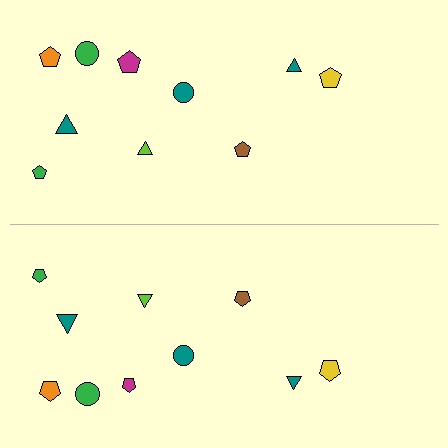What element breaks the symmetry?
The magenta pentagon on the bottom side has a different size than its mirror counterpart.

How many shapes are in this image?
There are 20 shapes in this image.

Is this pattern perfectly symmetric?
No, the pattern is not perfectly symmetric. The magenta pentagon on the bottom side has a different size than its mirror counterpart.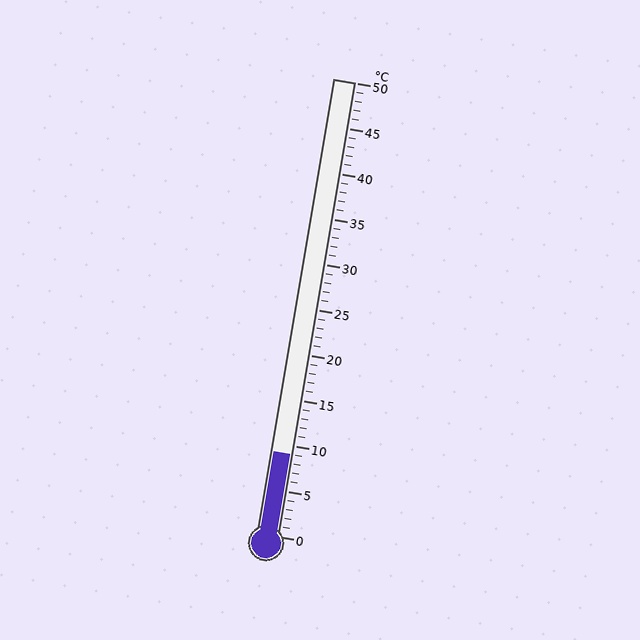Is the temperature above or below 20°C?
The temperature is below 20°C.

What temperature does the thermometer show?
The thermometer shows approximately 9°C.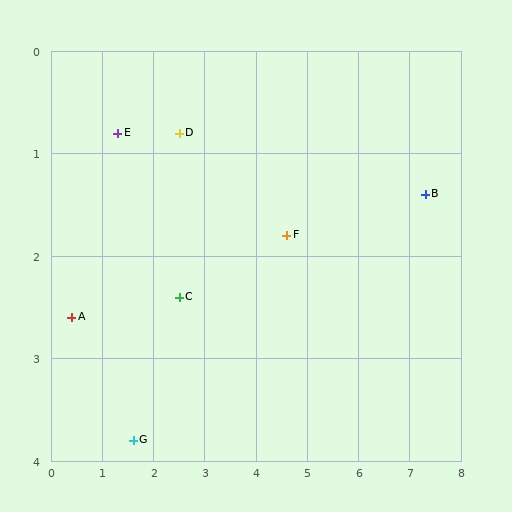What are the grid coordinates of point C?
Point C is at approximately (2.5, 2.4).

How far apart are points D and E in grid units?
Points D and E are about 1.2 grid units apart.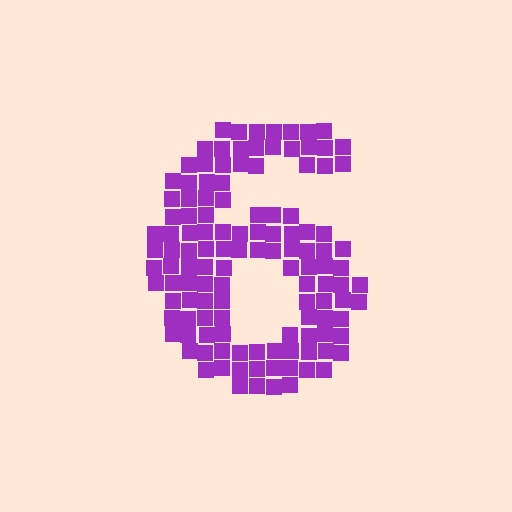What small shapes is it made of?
It is made of small squares.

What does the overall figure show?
The overall figure shows the digit 6.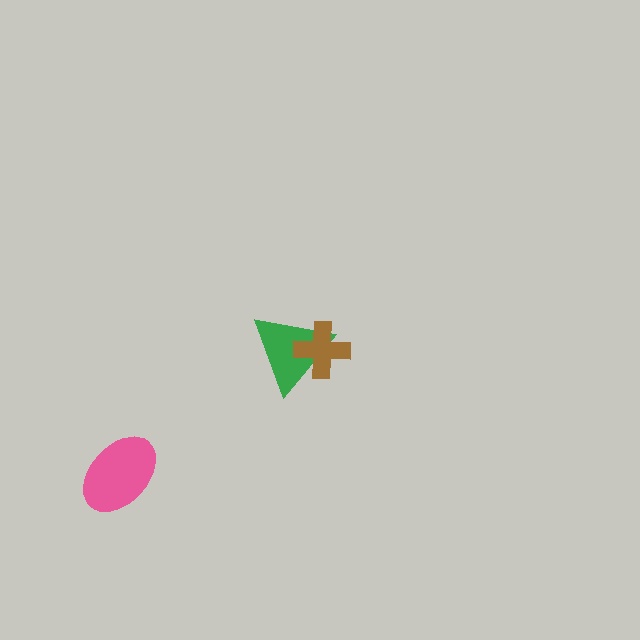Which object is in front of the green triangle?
The brown cross is in front of the green triangle.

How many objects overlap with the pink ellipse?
0 objects overlap with the pink ellipse.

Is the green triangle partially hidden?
Yes, it is partially covered by another shape.